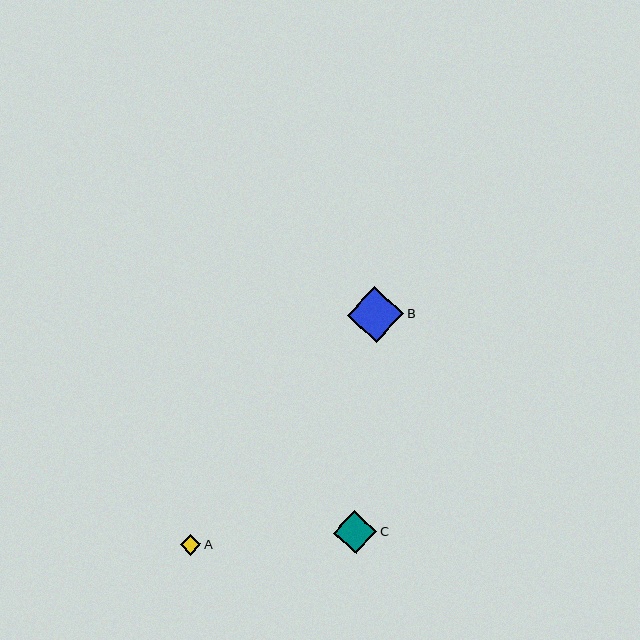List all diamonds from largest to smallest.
From largest to smallest: B, C, A.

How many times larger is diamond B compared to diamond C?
Diamond B is approximately 1.3 times the size of diamond C.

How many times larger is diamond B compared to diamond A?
Diamond B is approximately 2.7 times the size of diamond A.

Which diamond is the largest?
Diamond B is the largest with a size of approximately 56 pixels.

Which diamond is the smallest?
Diamond A is the smallest with a size of approximately 21 pixels.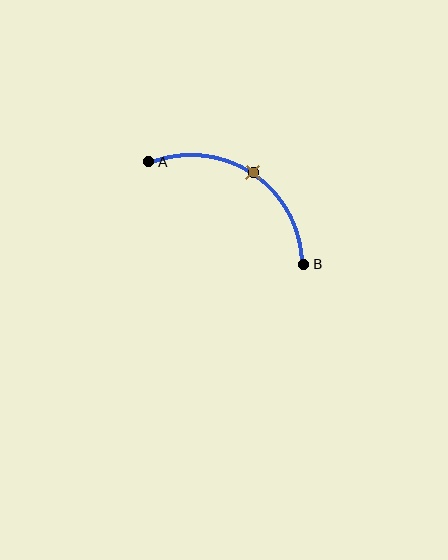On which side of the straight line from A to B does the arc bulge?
The arc bulges above the straight line connecting A and B.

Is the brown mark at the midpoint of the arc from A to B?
Yes. The brown mark lies on the arc at equal arc-length from both A and B — it is the arc midpoint.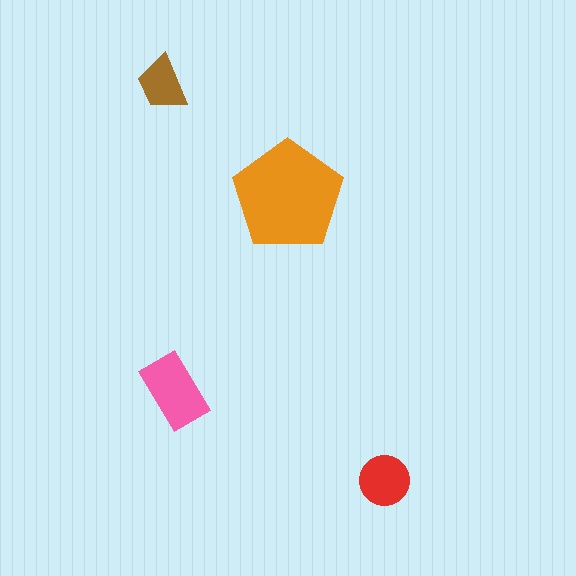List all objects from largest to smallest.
The orange pentagon, the pink rectangle, the red circle, the brown trapezoid.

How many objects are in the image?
There are 4 objects in the image.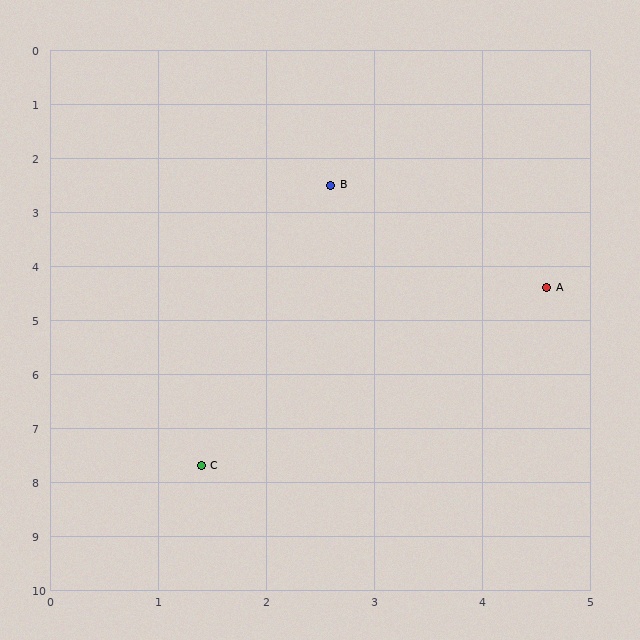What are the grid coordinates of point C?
Point C is at approximately (1.4, 7.7).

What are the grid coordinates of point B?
Point B is at approximately (2.6, 2.5).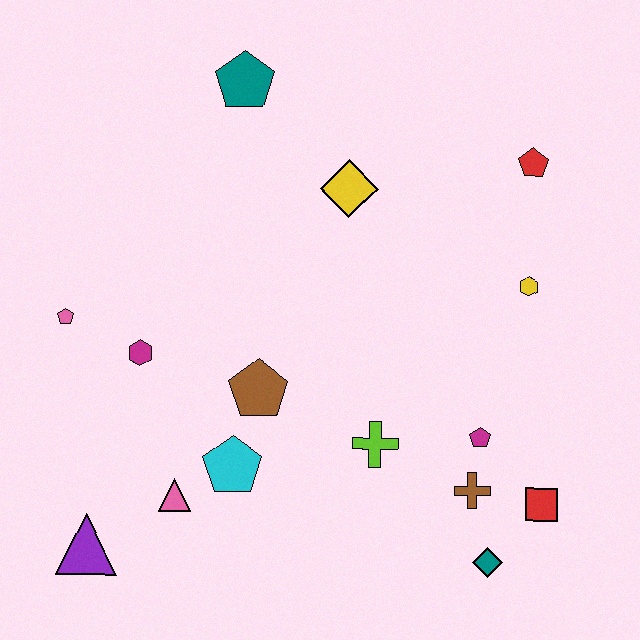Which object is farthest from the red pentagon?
The purple triangle is farthest from the red pentagon.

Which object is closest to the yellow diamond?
The teal pentagon is closest to the yellow diamond.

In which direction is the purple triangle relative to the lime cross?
The purple triangle is to the left of the lime cross.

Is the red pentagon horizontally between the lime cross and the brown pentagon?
No